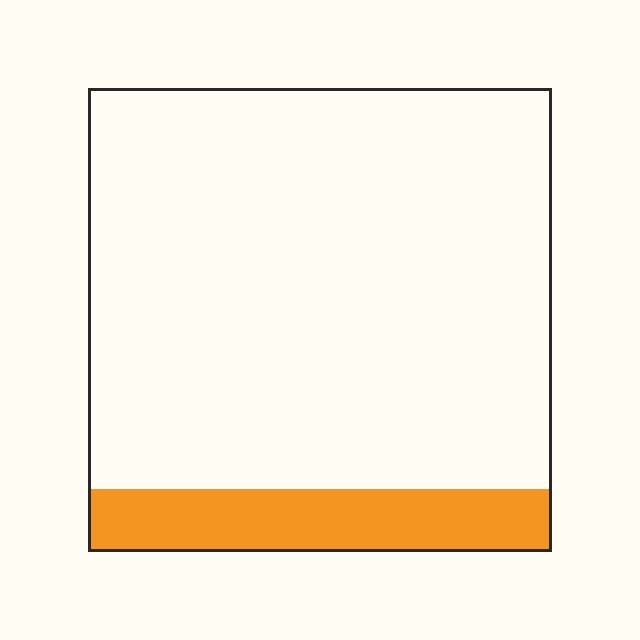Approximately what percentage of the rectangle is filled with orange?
Approximately 15%.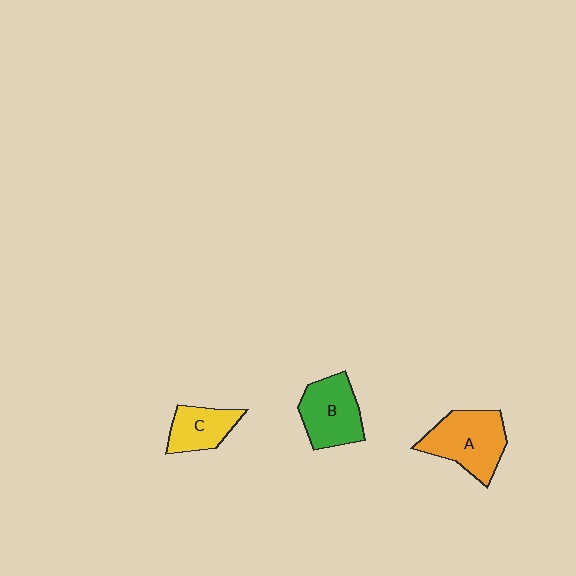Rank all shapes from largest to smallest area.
From largest to smallest: A (orange), B (green), C (yellow).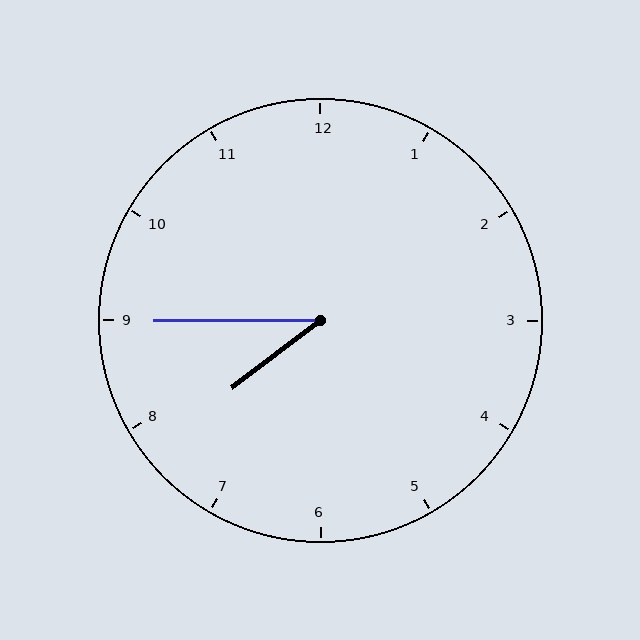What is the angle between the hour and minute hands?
Approximately 38 degrees.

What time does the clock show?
7:45.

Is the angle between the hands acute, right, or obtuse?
It is acute.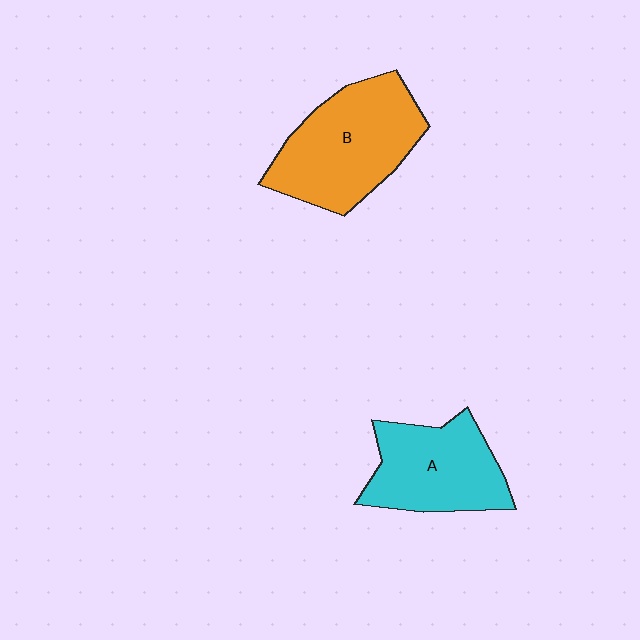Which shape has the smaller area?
Shape A (cyan).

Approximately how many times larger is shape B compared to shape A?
Approximately 1.2 times.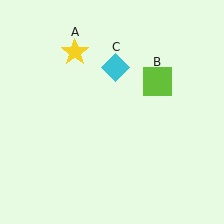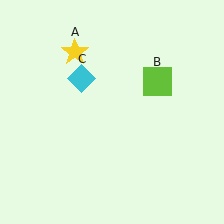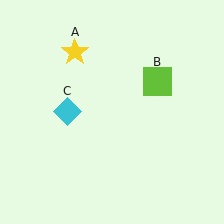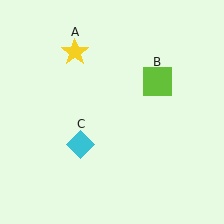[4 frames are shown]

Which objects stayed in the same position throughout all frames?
Yellow star (object A) and lime square (object B) remained stationary.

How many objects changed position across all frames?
1 object changed position: cyan diamond (object C).